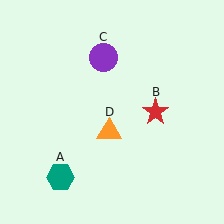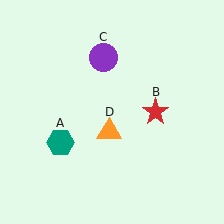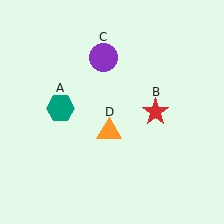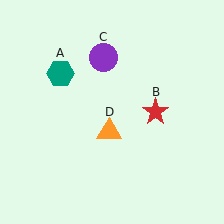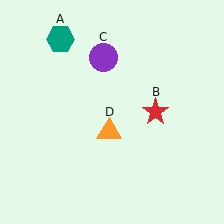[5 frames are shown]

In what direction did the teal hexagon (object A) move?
The teal hexagon (object A) moved up.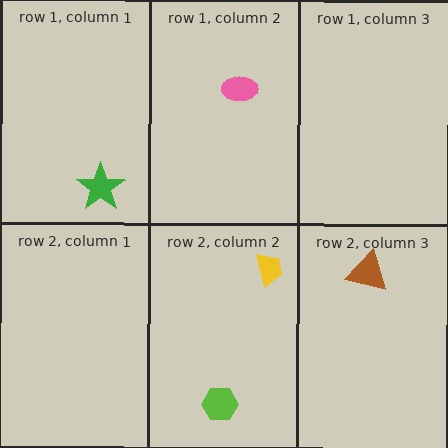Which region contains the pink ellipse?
The row 1, column 2 region.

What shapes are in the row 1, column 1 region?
The green star.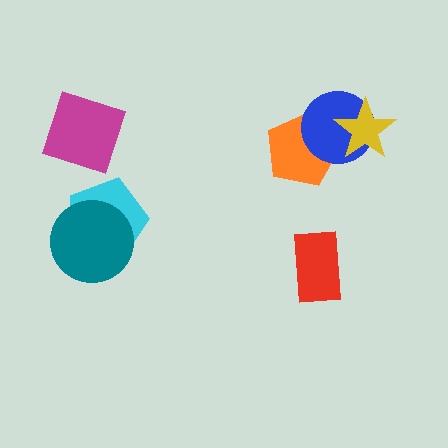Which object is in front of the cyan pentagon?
The teal circle is in front of the cyan pentagon.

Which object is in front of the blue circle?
The yellow star is in front of the blue circle.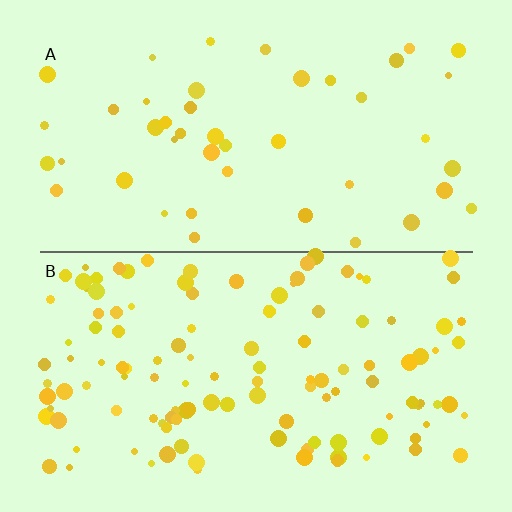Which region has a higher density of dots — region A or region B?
B (the bottom).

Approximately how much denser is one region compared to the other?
Approximately 2.8× — region B over region A.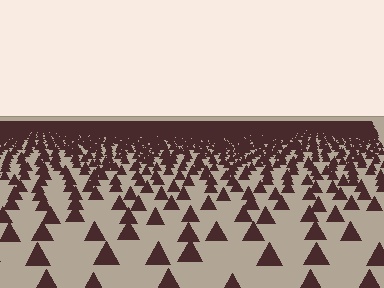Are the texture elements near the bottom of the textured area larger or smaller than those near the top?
Larger. Near the bottom, elements are closer to the viewer and appear at a bigger on-screen size.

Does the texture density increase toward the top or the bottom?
Density increases toward the top.